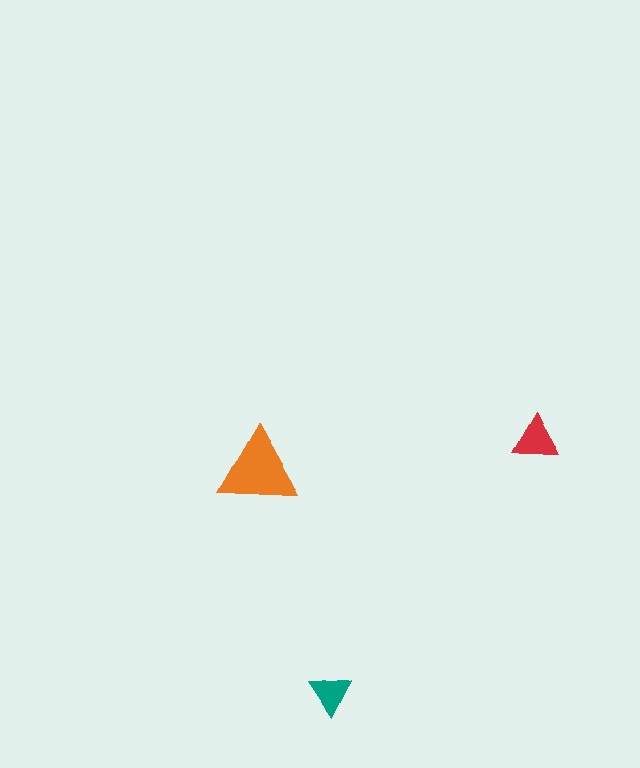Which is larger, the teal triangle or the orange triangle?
The orange one.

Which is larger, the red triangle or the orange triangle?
The orange one.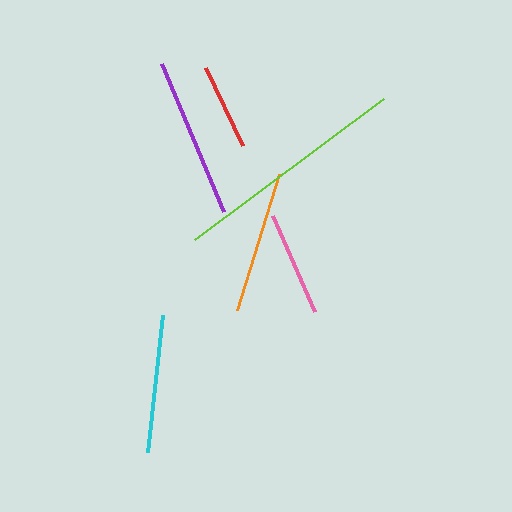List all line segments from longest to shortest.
From longest to shortest: lime, purple, orange, cyan, pink, red.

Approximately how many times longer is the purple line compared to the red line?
The purple line is approximately 1.9 times the length of the red line.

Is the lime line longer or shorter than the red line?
The lime line is longer than the red line.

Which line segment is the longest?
The lime line is the longest at approximately 236 pixels.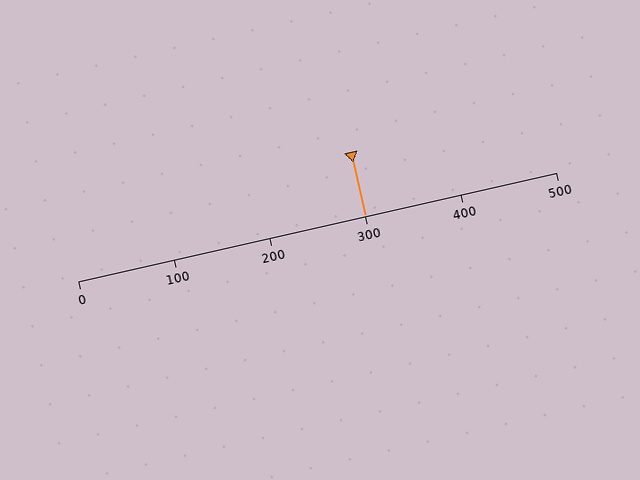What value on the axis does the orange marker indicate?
The marker indicates approximately 300.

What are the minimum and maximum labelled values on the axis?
The axis runs from 0 to 500.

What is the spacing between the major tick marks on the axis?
The major ticks are spaced 100 apart.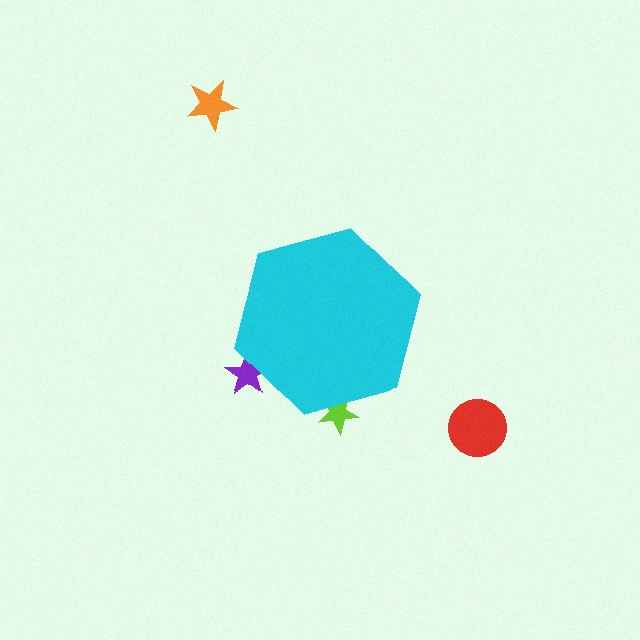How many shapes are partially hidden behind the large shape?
2 shapes are partially hidden.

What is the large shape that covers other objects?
A cyan hexagon.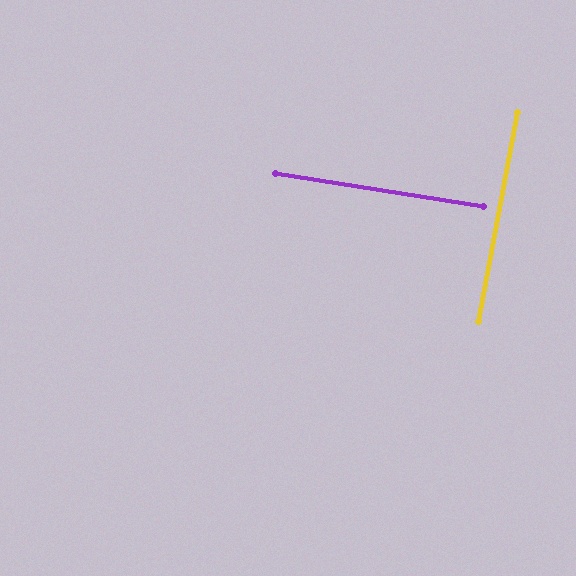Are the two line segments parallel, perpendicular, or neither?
Perpendicular — they meet at approximately 89°.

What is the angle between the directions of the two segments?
Approximately 89 degrees.